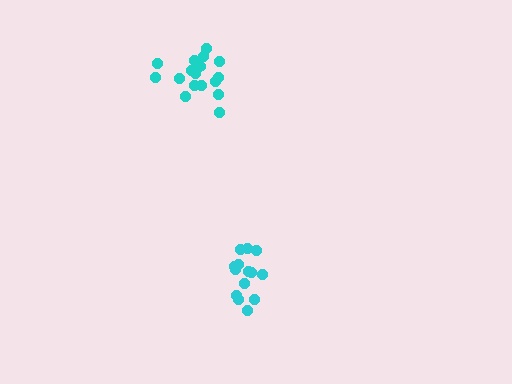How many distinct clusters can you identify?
There are 2 distinct clusters.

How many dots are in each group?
Group 1: 17 dots, Group 2: 14 dots (31 total).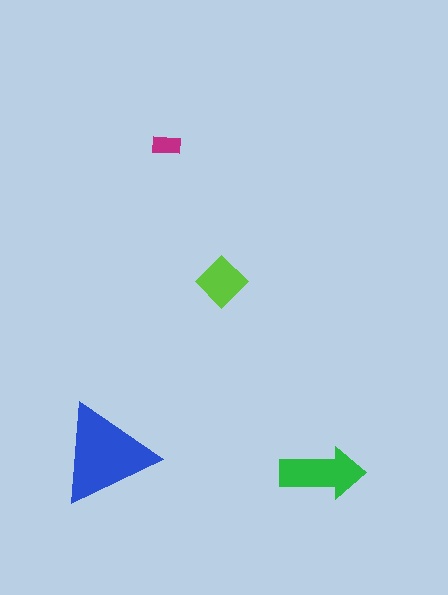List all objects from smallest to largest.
The magenta rectangle, the lime diamond, the green arrow, the blue triangle.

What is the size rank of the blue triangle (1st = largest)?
1st.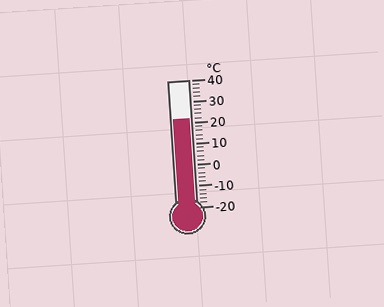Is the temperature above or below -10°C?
The temperature is above -10°C.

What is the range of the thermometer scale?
The thermometer scale ranges from -20°C to 40°C.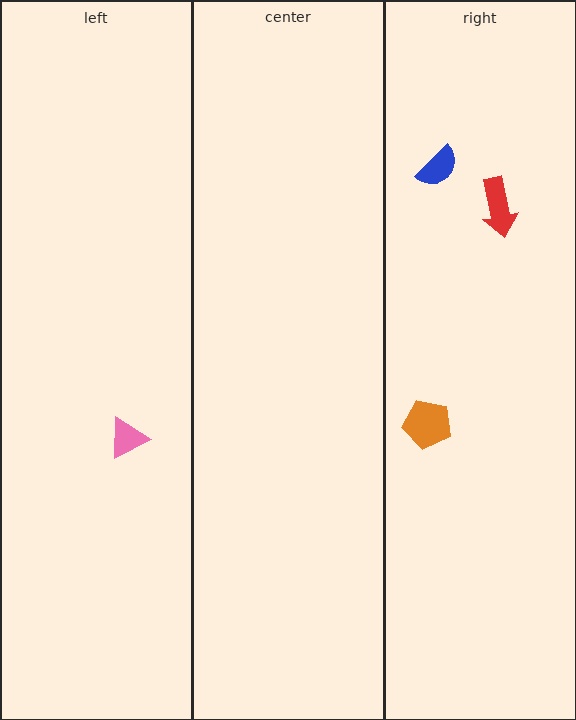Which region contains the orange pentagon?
The right region.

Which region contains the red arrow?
The right region.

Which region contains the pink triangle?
The left region.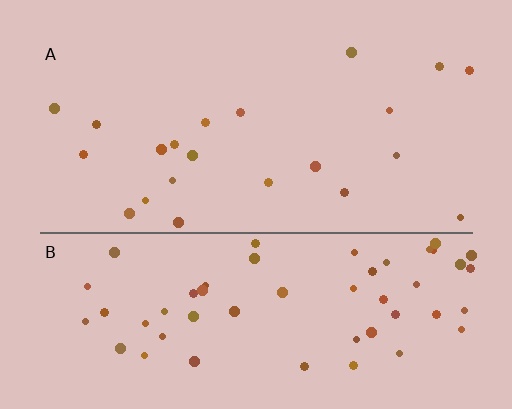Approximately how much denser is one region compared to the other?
Approximately 2.7× — region B over region A.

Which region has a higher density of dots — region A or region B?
B (the bottom).